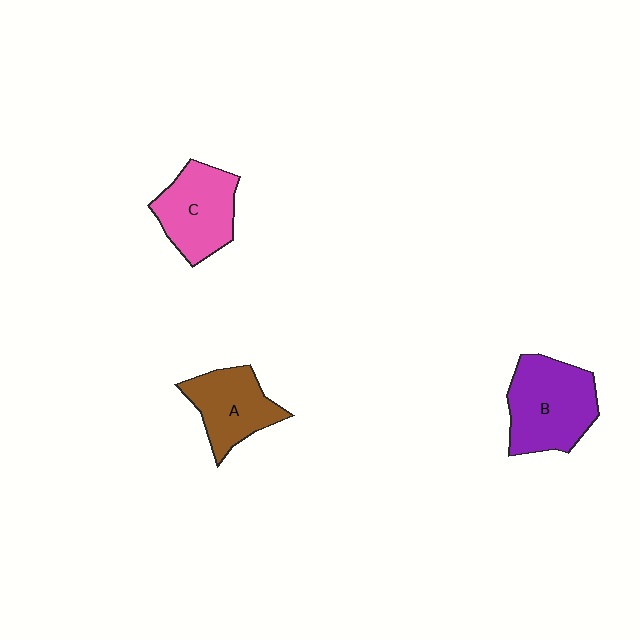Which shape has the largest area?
Shape B (purple).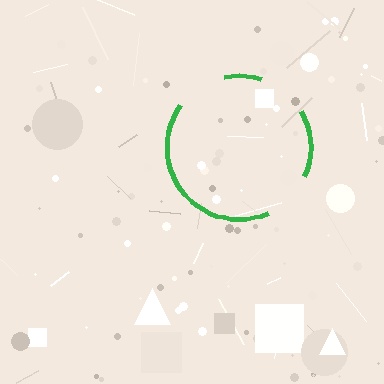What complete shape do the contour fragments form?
The contour fragments form a circle.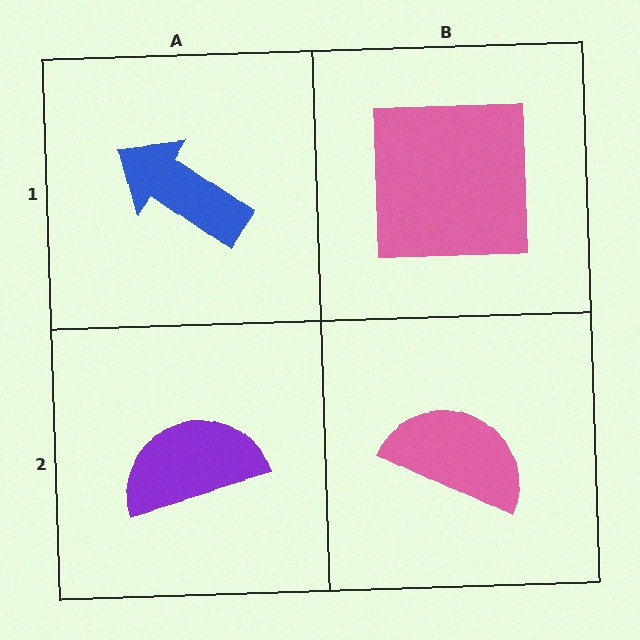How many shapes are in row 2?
2 shapes.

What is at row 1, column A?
A blue arrow.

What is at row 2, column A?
A purple semicircle.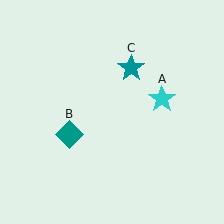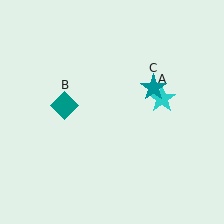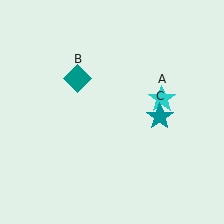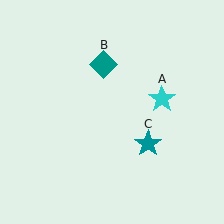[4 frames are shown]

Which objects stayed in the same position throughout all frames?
Cyan star (object A) remained stationary.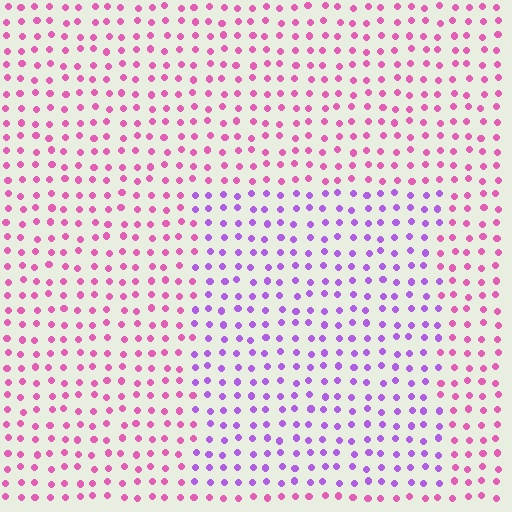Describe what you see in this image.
The image is filled with small pink elements in a uniform arrangement. A rectangle-shaped region is visible where the elements are tinted to a slightly different hue, forming a subtle color boundary.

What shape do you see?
I see a rectangle.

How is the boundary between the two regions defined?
The boundary is defined purely by a slight shift in hue (about 43 degrees). Spacing, size, and orientation are identical on both sides.